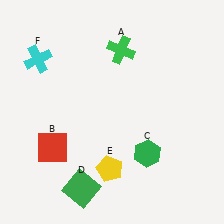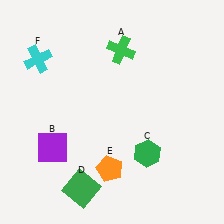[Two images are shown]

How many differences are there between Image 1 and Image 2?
There are 2 differences between the two images.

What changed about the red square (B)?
In Image 1, B is red. In Image 2, it changed to purple.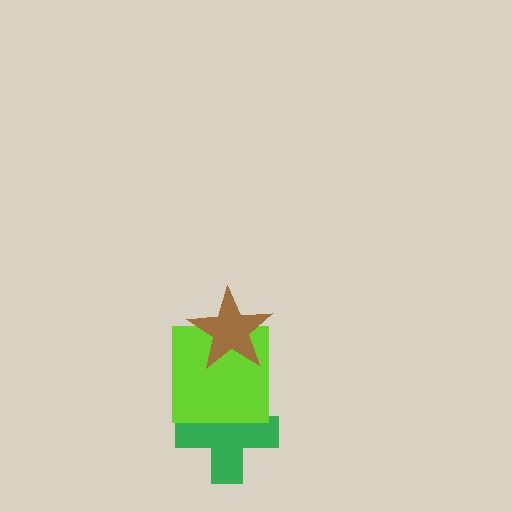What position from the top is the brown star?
The brown star is 1st from the top.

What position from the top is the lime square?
The lime square is 2nd from the top.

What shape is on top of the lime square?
The brown star is on top of the lime square.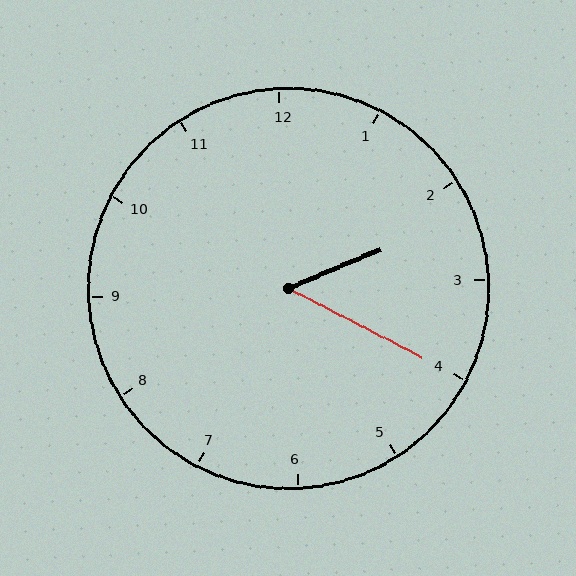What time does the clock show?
2:20.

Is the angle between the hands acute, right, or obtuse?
It is acute.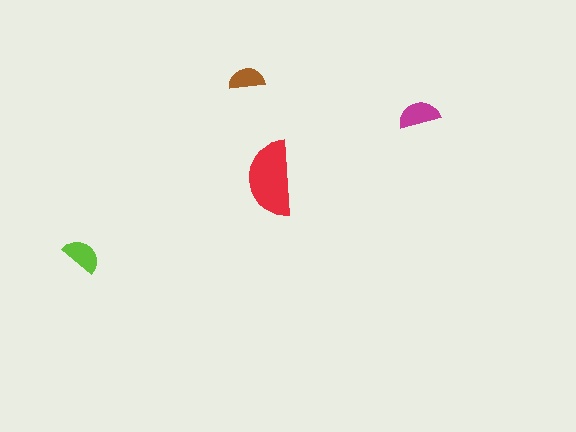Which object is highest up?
The brown semicircle is topmost.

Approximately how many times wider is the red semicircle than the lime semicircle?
About 2 times wider.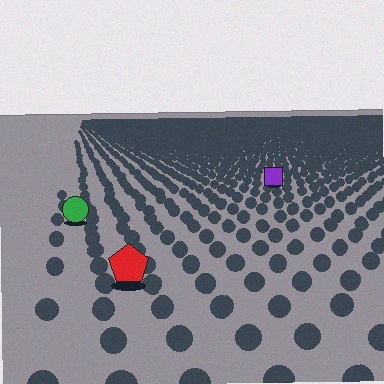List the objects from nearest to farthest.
From nearest to farthest: the red pentagon, the green circle, the purple square.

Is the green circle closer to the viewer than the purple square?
Yes. The green circle is closer — you can tell from the texture gradient: the ground texture is coarser near it.